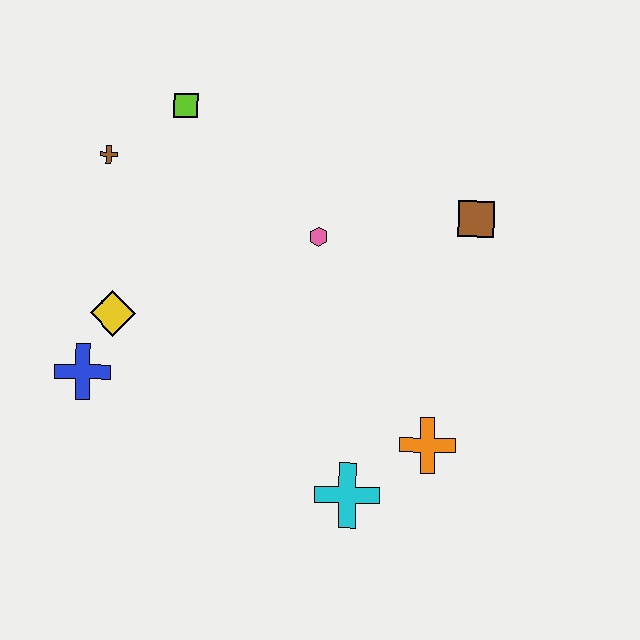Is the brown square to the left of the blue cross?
No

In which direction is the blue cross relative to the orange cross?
The blue cross is to the left of the orange cross.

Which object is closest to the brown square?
The pink hexagon is closest to the brown square.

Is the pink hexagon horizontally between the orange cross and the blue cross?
Yes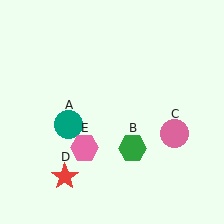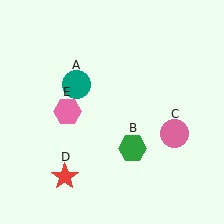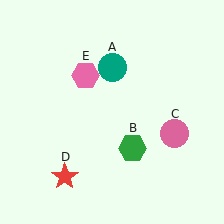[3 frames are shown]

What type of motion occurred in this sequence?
The teal circle (object A), pink hexagon (object E) rotated clockwise around the center of the scene.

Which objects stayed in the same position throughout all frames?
Green hexagon (object B) and pink circle (object C) and red star (object D) remained stationary.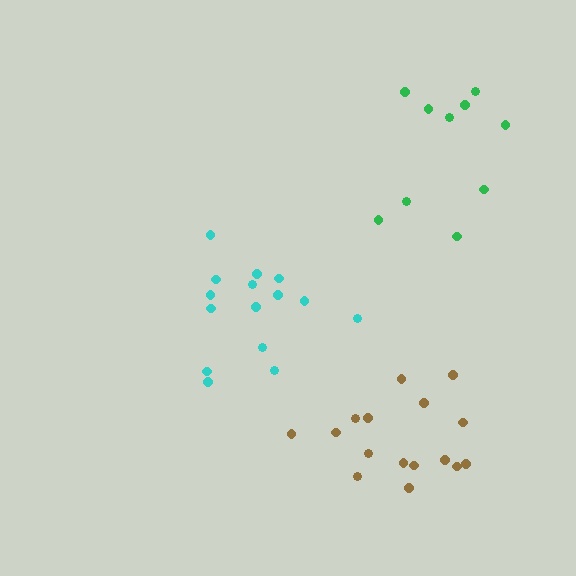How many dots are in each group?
Group 1: 15 dots, Group 2: 10 dots, Group 3: 16 dots (41 total).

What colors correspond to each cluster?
The clusters are colored: cyan, green, brown.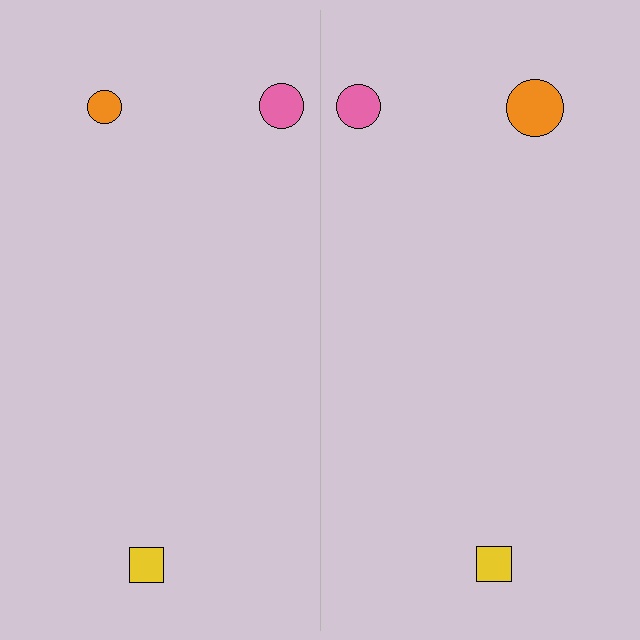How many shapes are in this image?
There are 6 shapes in this image.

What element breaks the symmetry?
The orange circle on the right side has a different size than its mirror counterpart.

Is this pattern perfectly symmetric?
No, the pattern is not perfectly symmetric. The orange circle on the right side has a different size than its mirror counterpart.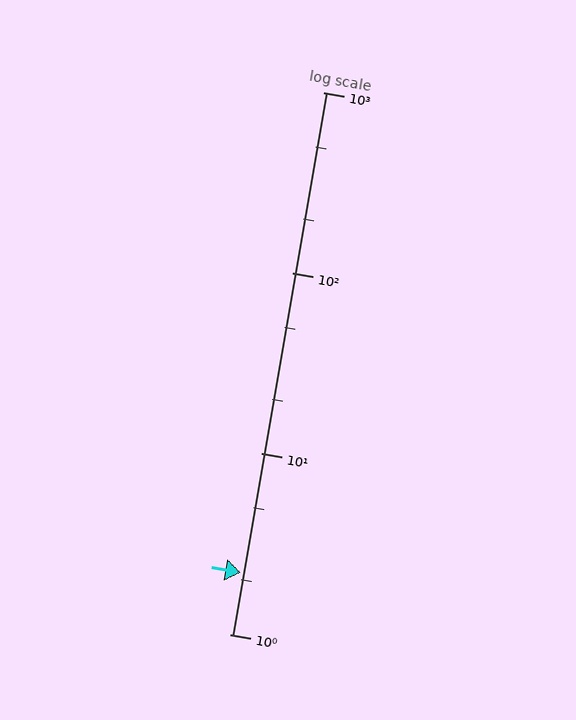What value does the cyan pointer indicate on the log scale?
The pointer indicates approximately 2.2.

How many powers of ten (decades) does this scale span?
The scale spans 3 decades, from 1 to 1000.